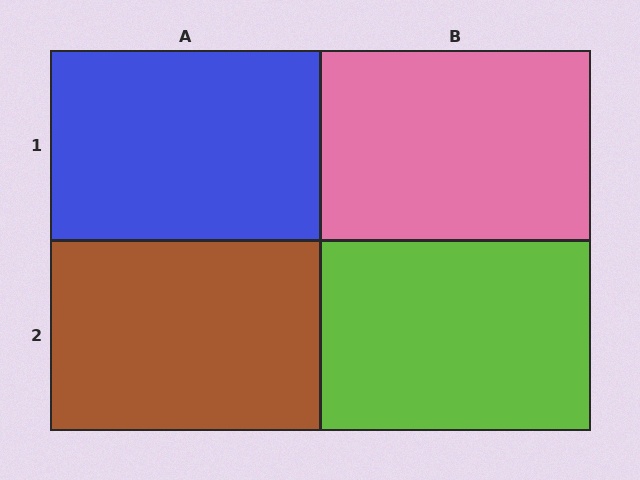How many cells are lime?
1 cell is lime.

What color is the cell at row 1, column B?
Pink.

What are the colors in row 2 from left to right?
Brown, lime.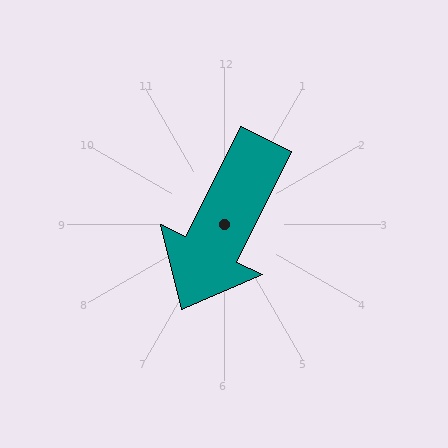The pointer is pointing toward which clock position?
Roughly 7 o'clock.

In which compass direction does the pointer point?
Southwest.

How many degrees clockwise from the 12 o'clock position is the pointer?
Approximately 206 degrees.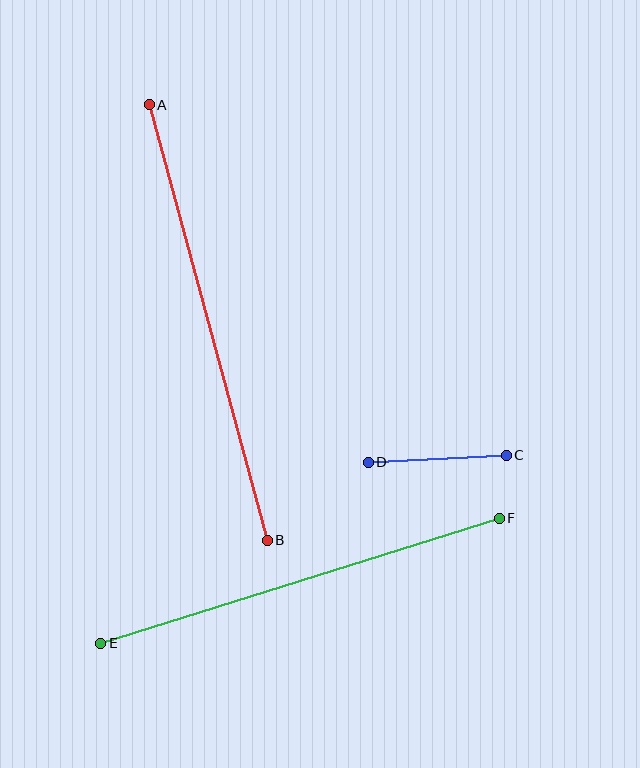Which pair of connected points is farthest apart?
Points A and B are farthest apart.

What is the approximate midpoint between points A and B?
The midpoint is at approximately (208, 323) pixels.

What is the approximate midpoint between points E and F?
The midpoint is at approximately (300, 581) pixels.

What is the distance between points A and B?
The distance is approximately 451 pixels.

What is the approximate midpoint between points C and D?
The midpoint is at approximately (437, 459) pixels.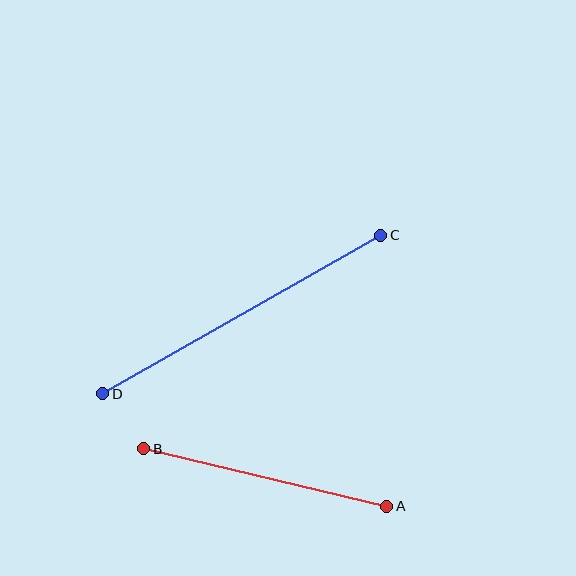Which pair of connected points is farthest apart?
Points C and D are farthest apart.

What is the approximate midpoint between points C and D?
The midpoint is at approximately (242, 314) pixels.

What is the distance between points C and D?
The distance is approximately 320 pixels.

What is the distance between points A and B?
The distance is approximately 250 pixels.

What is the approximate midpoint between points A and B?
The midpoint is at approximately (265, 478) pixels.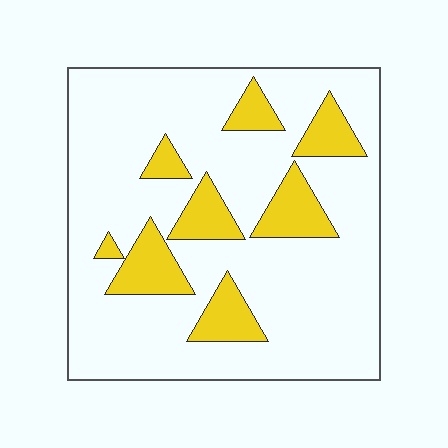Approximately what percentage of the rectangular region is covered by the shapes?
Approximately 20%.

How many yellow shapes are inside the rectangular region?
8.